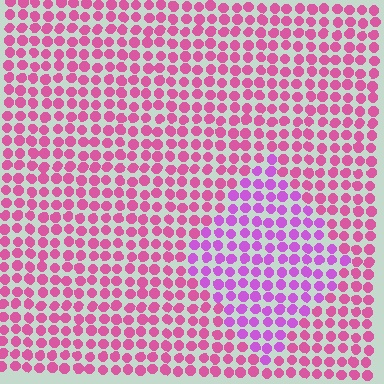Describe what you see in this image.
The image is filled with small pink elements in a uniform arrangement. A diamond-shaped region is visible where the elements are tinted to a slightly different hue, forming a subtle color boundary.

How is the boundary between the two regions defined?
The boundary is defined purely by a slight shift in hue (about 34 degrees). Spacing, size, and orientation are identical on both sides.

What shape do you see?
I see a diamond.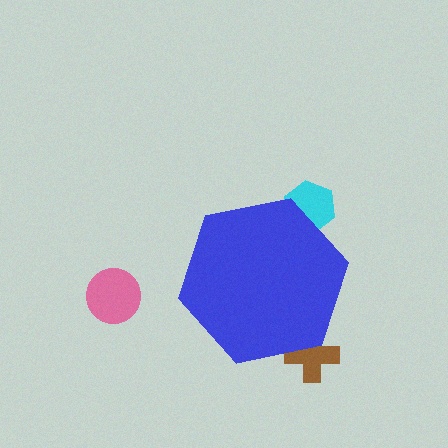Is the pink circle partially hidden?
No, the pink circle is fully visible.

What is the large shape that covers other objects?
A blue hexagon.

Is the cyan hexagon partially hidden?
Yes, the cyan hexagon is partially hidden behind the blue hexagon.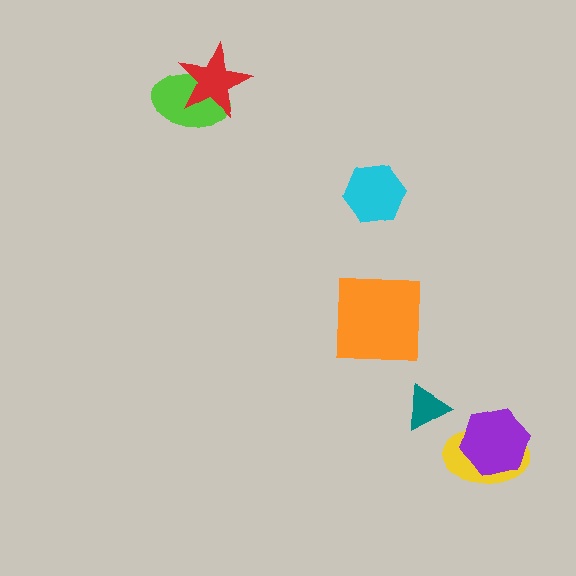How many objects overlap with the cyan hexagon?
0 objects overlap with the cyan hexagon.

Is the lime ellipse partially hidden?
Yes, it is partially covered by another shape.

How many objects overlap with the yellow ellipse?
1 object overlaps with the yellow ellipse.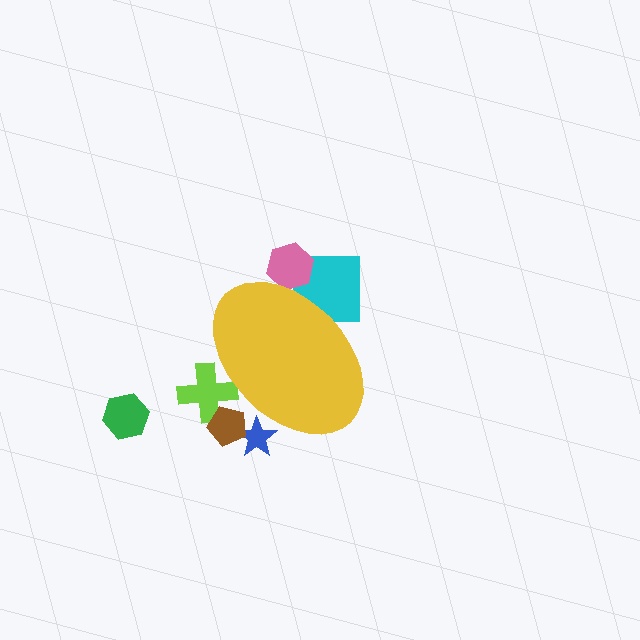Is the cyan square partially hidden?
Yes, the cyan square is partially hidden behind the yellow ellipse.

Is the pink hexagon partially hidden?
Yes, the pink hexagon is partially hidden behind the yellow ellipse.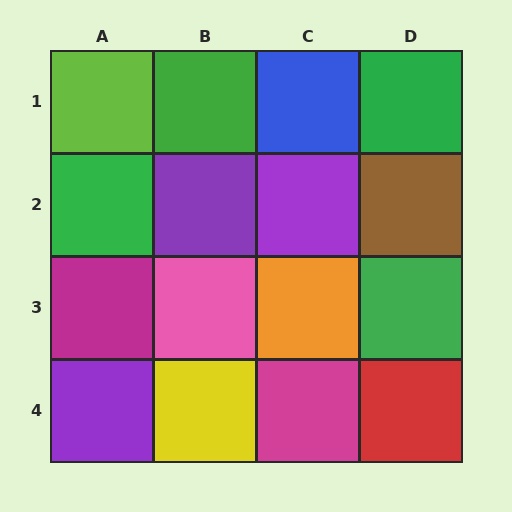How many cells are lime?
1 cell is lime.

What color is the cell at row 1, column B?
Green.